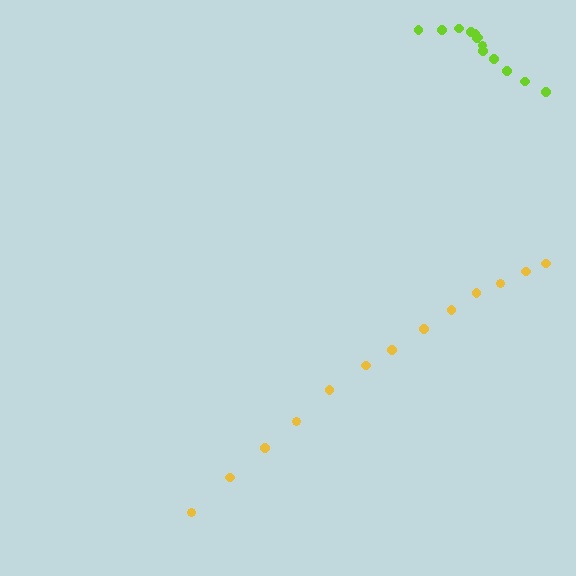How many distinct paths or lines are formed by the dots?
There are 2 distinct paths.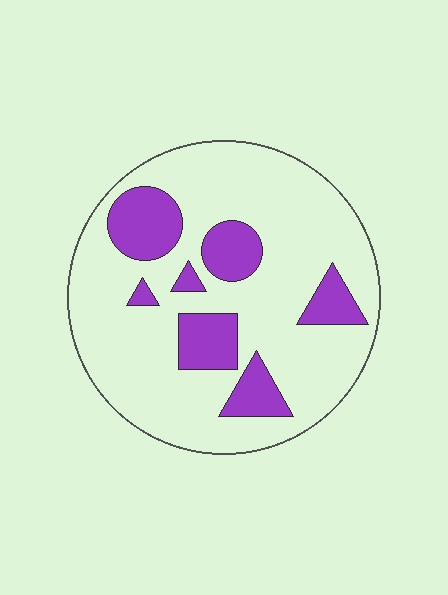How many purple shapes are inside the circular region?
7.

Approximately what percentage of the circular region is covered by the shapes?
Approximately 20%.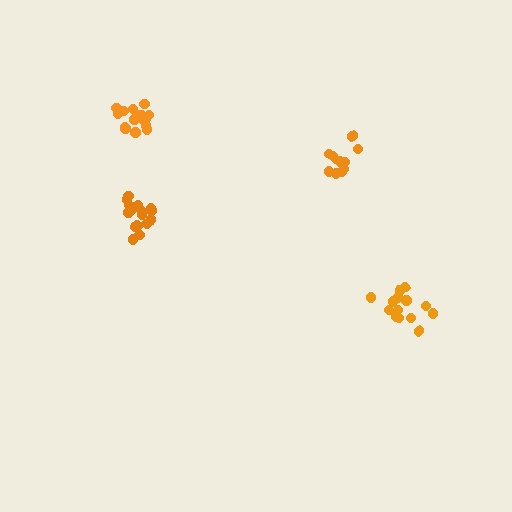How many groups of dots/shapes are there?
There are 4 groups.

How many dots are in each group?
Group 1: 17 dots, Group 2: 12 dots, Group 3: 16 dots, Group 4: 14 dots (59 total).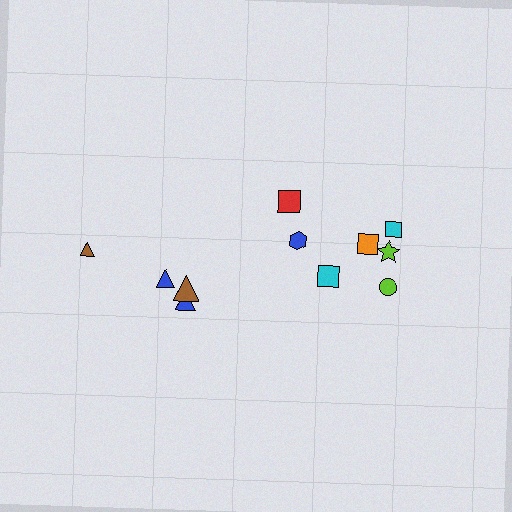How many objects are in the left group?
There are 4 objects.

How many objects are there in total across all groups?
There are 11 objects.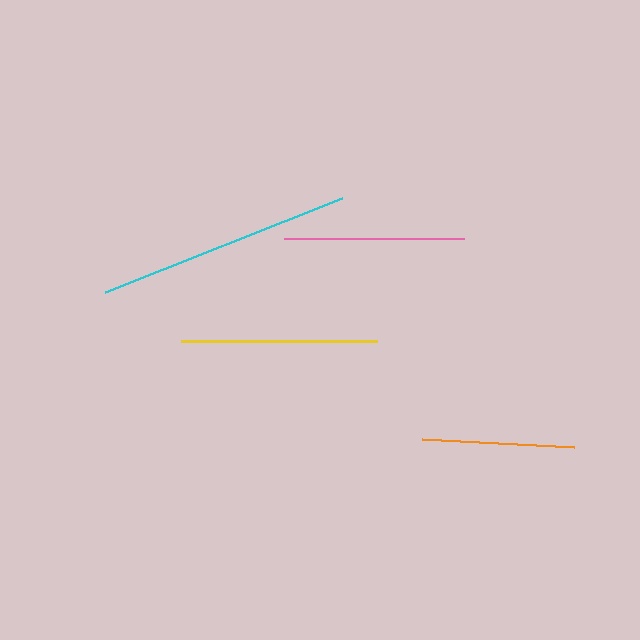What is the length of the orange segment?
The orange segment is approximately 153 pixels long.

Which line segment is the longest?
The cyan line is the longest at approximately 256 pixels.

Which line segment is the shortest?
The orange line is the shortest at approximately 153 pixels.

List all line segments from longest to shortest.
From longest to shortest: cyan, yellow, pink, orange.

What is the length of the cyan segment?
The cyan segment is approximately 256 pixels long.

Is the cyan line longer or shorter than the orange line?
The cyan line is longer than the orange line.